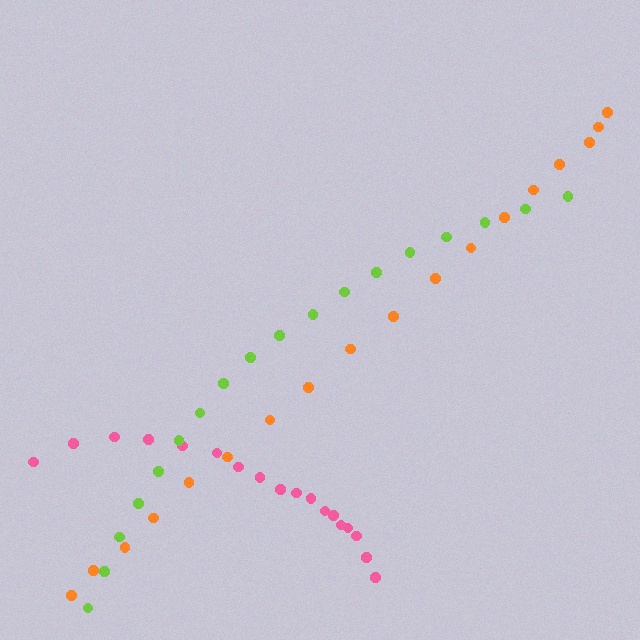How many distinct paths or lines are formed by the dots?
There are 3 distinct paths.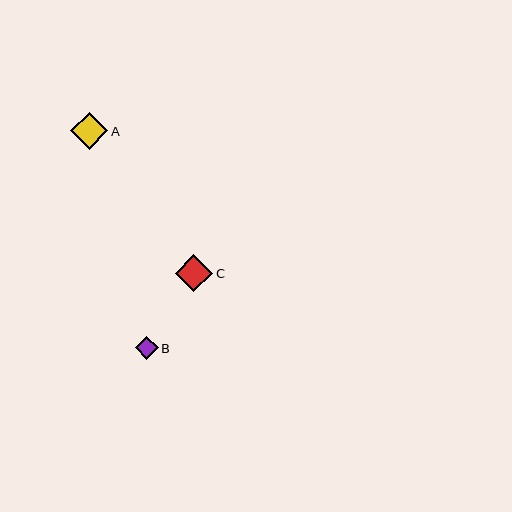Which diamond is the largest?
Diamond A is the largest with a size of approximately 38 pixels.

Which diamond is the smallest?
Diamond B is the smallest with a size of approximately 23 pixels.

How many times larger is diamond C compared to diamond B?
Diamond C is approximately 1.6 times the size of diamond B.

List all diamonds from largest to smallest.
From largest to smallest: A, C, B.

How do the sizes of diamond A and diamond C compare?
Diamond A and diamond C are approximately the same size.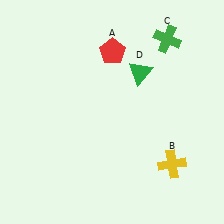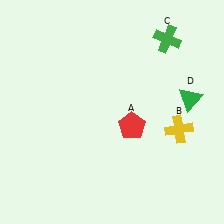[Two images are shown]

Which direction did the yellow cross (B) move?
The yellow cross (B) moved up.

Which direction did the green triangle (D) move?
The green triangle (D) moved right.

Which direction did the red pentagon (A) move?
The red pentagon (A) moved down.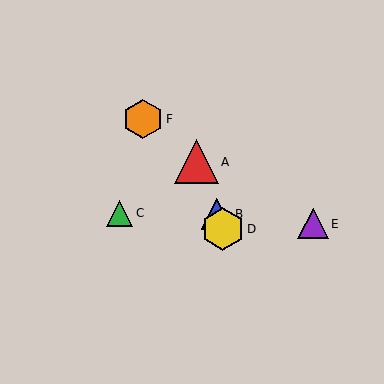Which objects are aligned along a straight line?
Objects A, B, D are aligned along a straight line.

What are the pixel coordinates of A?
Object A is at (196, 162).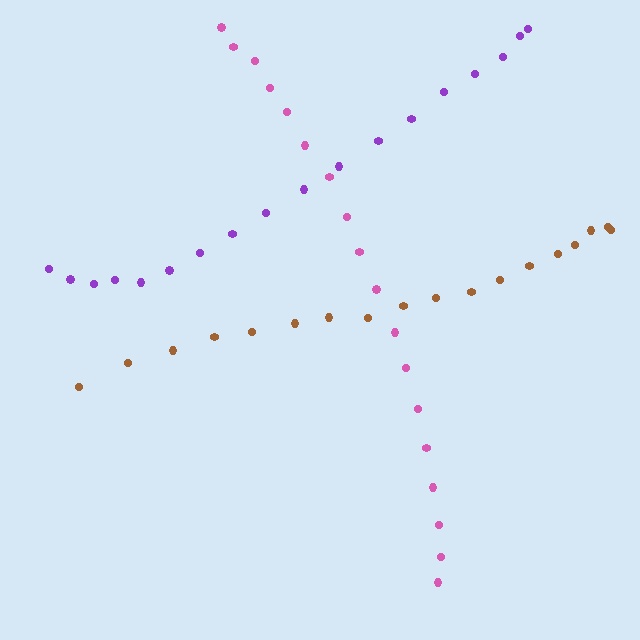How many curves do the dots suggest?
There are 3 distinct paths.